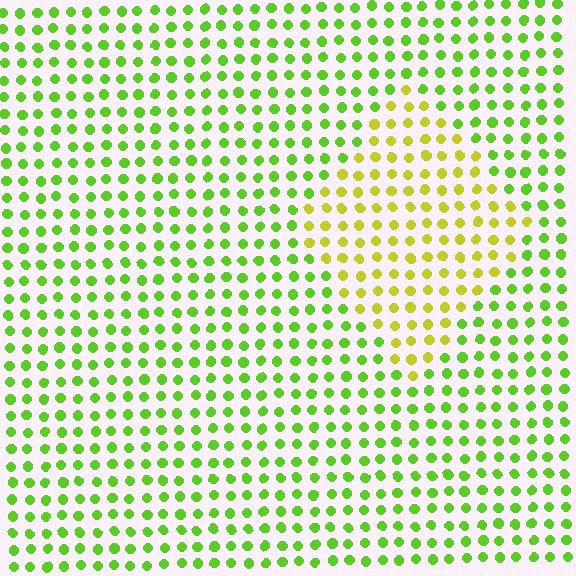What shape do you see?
I see a diamond.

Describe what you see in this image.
The image is filled with small lime elements in a uniform arrangement. A diamond-shaped region is visible where the elements are tinted to a slightly different hue, forming a subtle color boundary.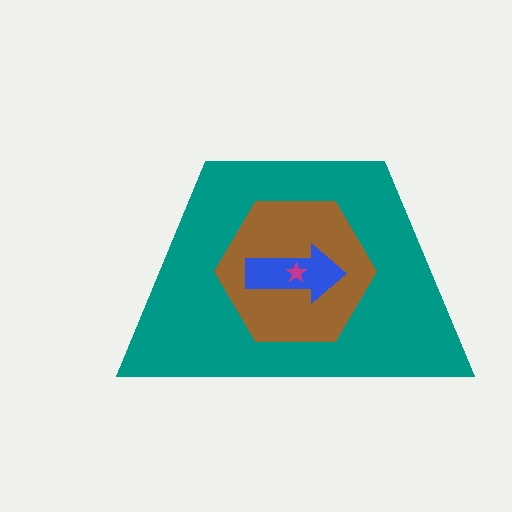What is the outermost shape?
The teal trapezoid.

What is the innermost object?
The magenta star.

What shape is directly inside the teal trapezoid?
The brown hexagon.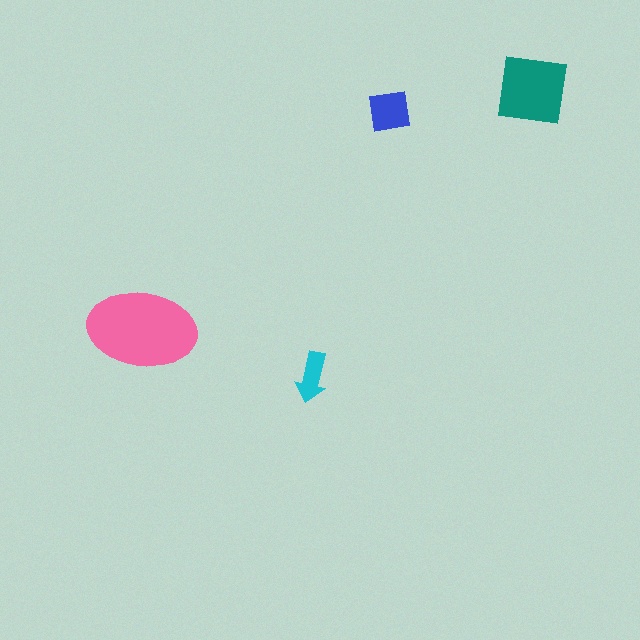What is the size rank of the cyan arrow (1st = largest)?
4th.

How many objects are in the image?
There are 4 objects in the image.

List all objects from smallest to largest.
The cyan arrow, the blue square, the teal square, the pink ellipse.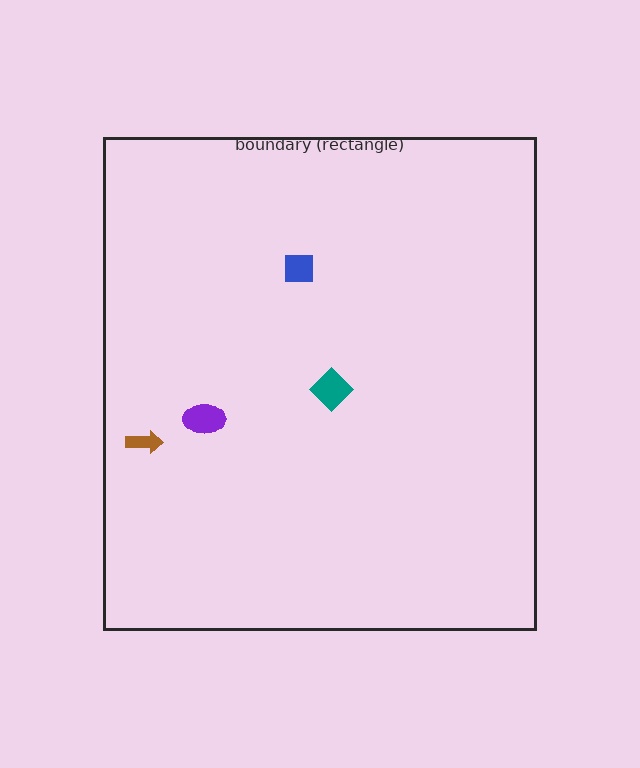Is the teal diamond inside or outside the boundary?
Inside.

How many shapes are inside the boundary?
4 inside, 0 outside.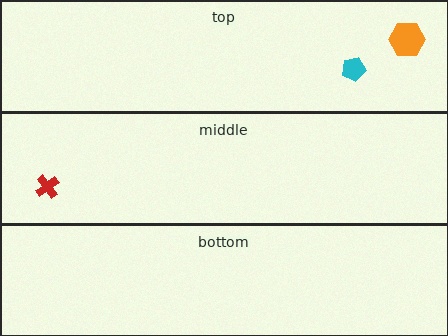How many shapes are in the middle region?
1.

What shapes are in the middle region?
The red cross.